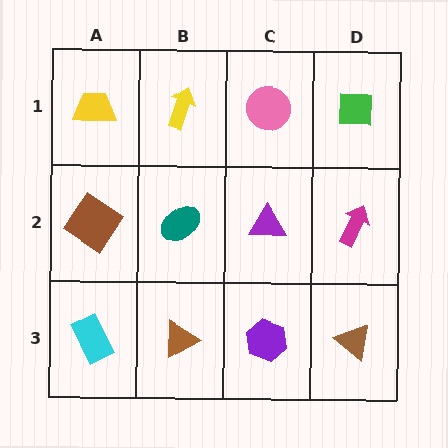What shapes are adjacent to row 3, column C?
A purple triangle (row 2, column C), a brown triangle (row 3, column B), a brown triangle (row 3, column D).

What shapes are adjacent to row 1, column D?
A magenta arrow (row 2, column D), a pink circle (row 1, column C).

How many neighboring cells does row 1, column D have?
2.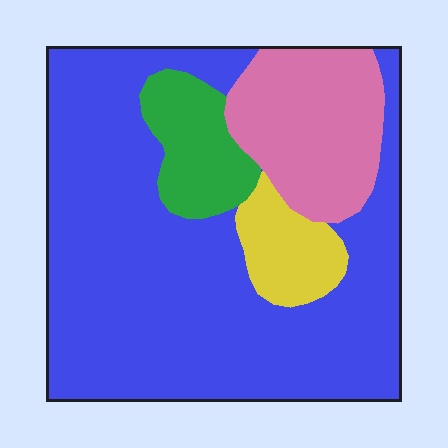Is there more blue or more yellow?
Blue.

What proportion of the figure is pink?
Pink takes up about one sixth (1/6) of the figure.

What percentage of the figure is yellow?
Yellow covers about 5% of the figure.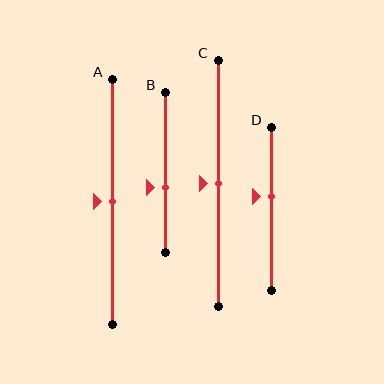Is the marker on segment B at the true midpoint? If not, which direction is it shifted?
No, the marker on segment B is shifted downward by about 9% of the segment length.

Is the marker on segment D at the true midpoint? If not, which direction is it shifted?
No, the marker on segment D is shifted upward by about 7% of the segment length.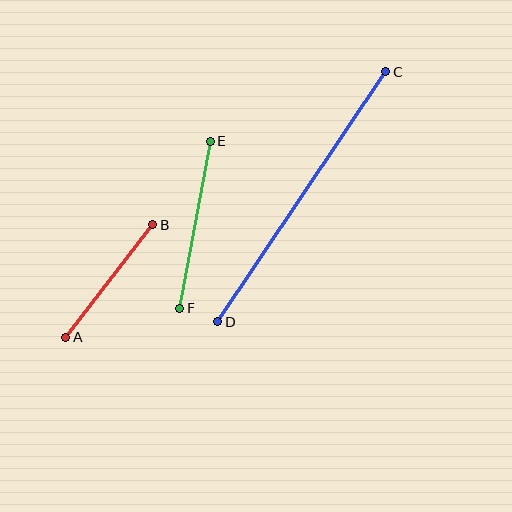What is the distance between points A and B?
The distance is approximately 142 pixels.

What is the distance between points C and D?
The distance is approximately 301 pixels.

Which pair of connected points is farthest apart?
Points C and D are farthest apart.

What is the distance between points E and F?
The distance is approximately 170 pixels.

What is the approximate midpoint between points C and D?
The midpoint is at approximately (302, 197) pixels.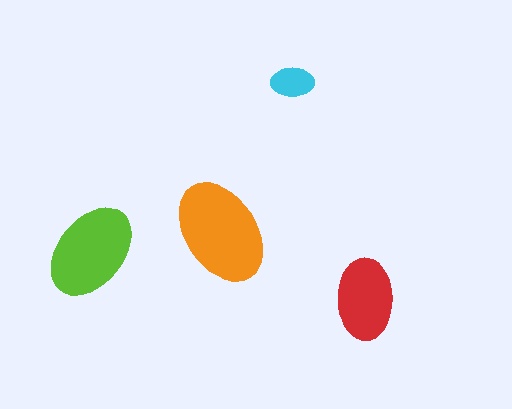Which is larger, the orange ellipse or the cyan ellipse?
The orange one.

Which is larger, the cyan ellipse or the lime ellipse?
The lime one.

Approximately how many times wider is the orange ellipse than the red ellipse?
About 1.5 times wider.